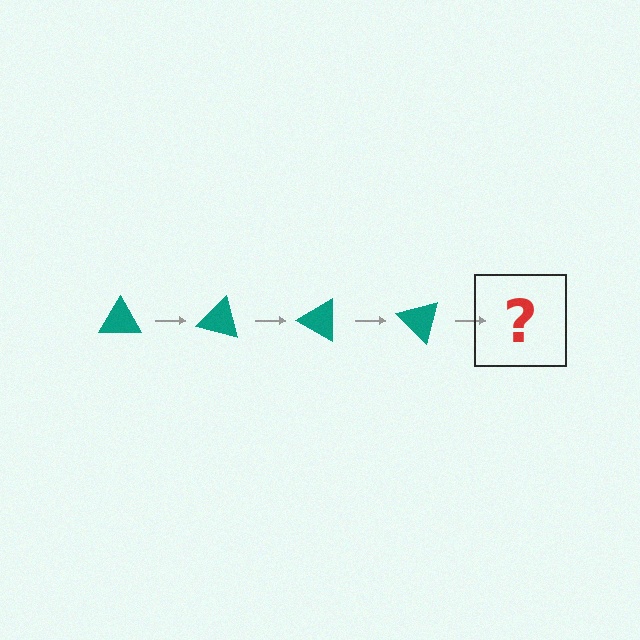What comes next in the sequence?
The next element should be a teal triangle rotated 60 degrees.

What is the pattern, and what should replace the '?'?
The pattern is that the triangle rotates 15 degrees each step. The '?' should be a teal triangle rotated 60 degrees.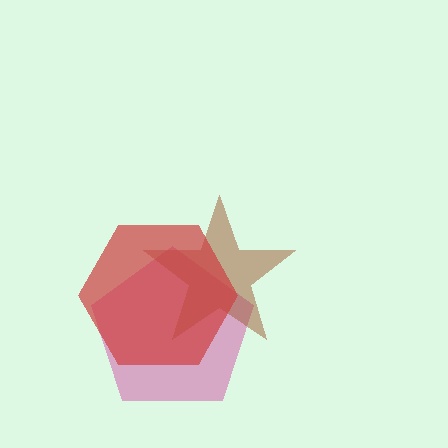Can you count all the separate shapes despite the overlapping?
Yes, there are 3 separate shapes.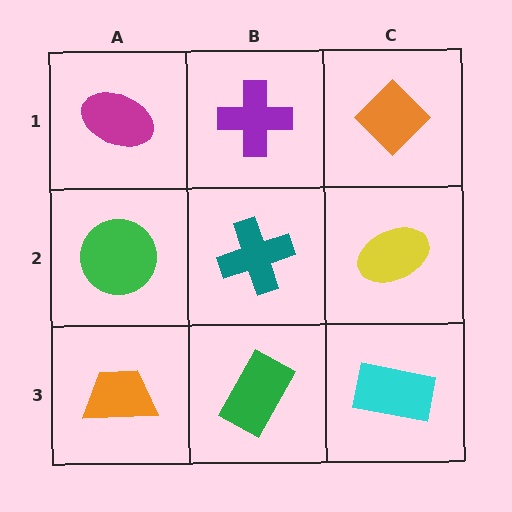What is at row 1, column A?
A magenta ellipse.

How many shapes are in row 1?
3 shapes.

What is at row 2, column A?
A green circle.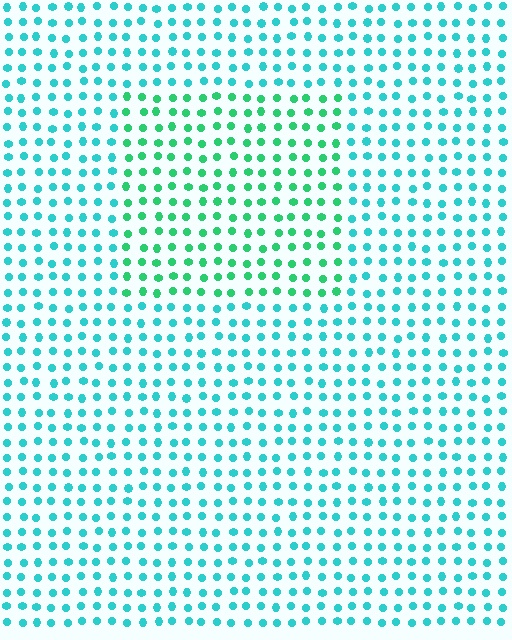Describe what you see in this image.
The image is filled with small cyan elements in a uniform arrangement. A rectangle-shaped region is visible where the elements are tinted to a slightly different hue, forming a subtle color boundary.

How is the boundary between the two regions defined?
The boundary is defined purely by a slight shift in hue (about 34 degrees). Spacing, size, and orientation are identical on both sides.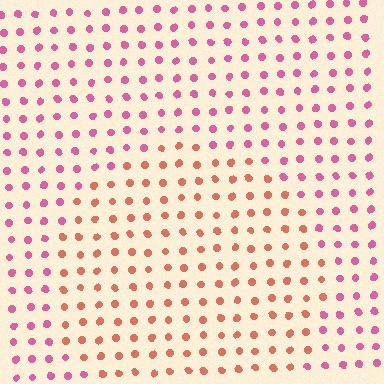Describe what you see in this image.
The image is filled with small pink elements in a uniform arrangement. A circle-shaped region is visible where the elements are tinted to a slightly different hue, forming a subtle color boundary.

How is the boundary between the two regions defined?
The boundary is defined purely by a slight shift in hue (about 41 degrees). Spacing, size, and orientation are identical on both sides.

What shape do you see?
I see a circle.